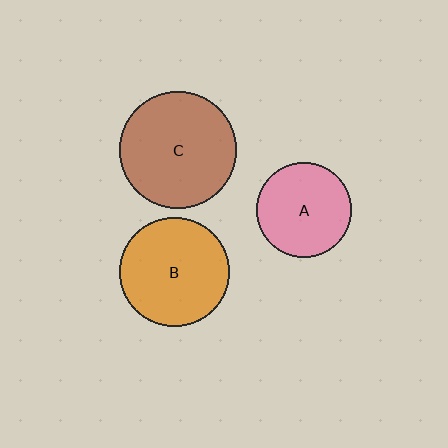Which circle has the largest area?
Circle C (brown).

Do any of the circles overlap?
No, none of the circles overlap.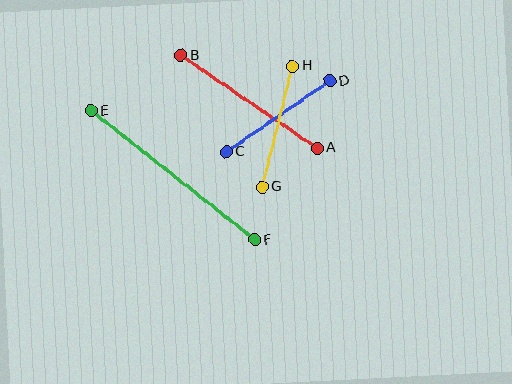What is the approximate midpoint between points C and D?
The midpoint is at approximately (278, 116) pixels.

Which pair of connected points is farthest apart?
Points E and F are farthest apart.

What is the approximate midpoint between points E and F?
The midpoint is at approximately (173, 175) pixels.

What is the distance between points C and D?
The distance is approximately 126 pixels.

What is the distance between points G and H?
The distance is approximately 125 pixels.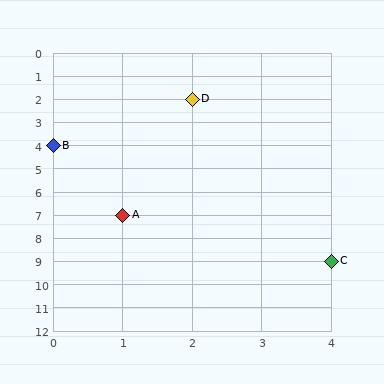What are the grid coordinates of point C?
Point C is at grid coordinates (4, 9).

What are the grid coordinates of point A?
Point A is at grid coordinates (1, 7).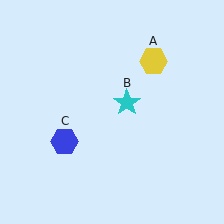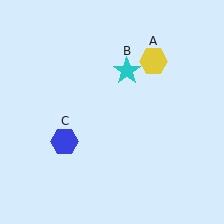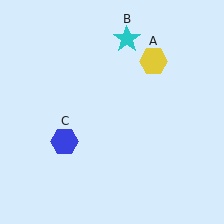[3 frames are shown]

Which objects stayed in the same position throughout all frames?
Yellow hexagon (object A) and blue hexagon (object C) remained stationary.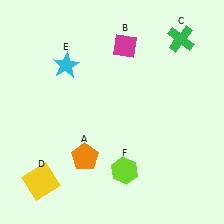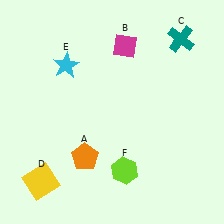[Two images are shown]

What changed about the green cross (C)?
In Image 1, C is green. In Image 2, it changed to teal.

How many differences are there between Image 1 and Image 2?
There is 1 difference between the two images.